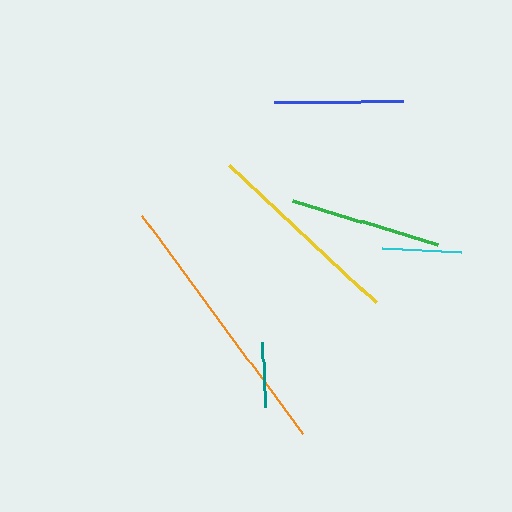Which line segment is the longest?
The orange line is the longest at approximately 271 pixels.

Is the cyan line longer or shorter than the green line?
The green line is longer than the cyan line.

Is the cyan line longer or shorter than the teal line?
The cyan line is longer than the teal line.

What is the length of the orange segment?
The orange segment is approximately 271 pixels long.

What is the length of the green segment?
The green segment is approximately 152 pixels long.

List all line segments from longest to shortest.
From longest to shortest: orange, yellow, green, blue, cyan, teal.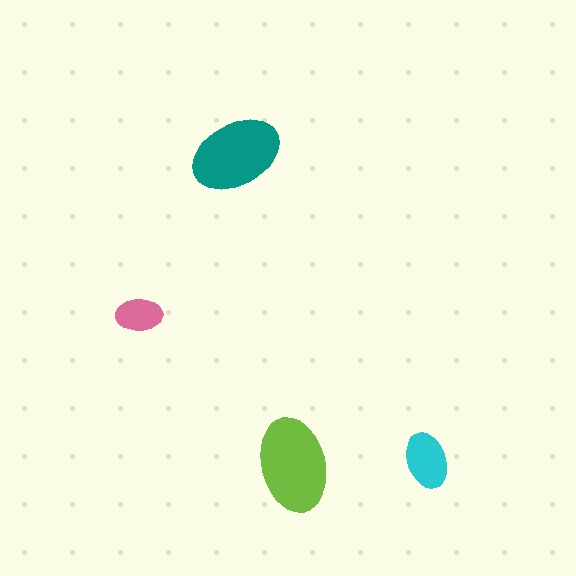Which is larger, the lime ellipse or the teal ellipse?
The lime one.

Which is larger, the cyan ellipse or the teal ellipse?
The teal one.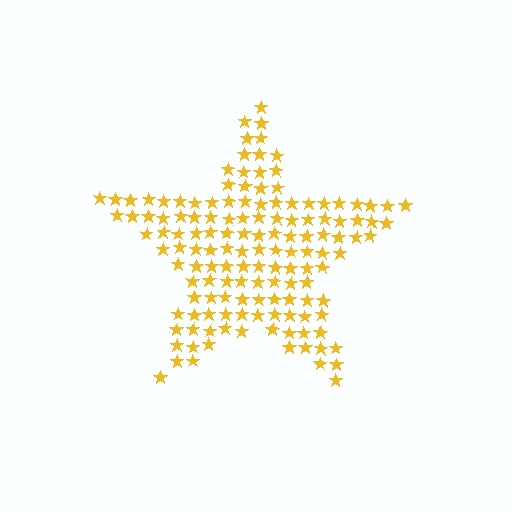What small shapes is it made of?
It is made of small stars.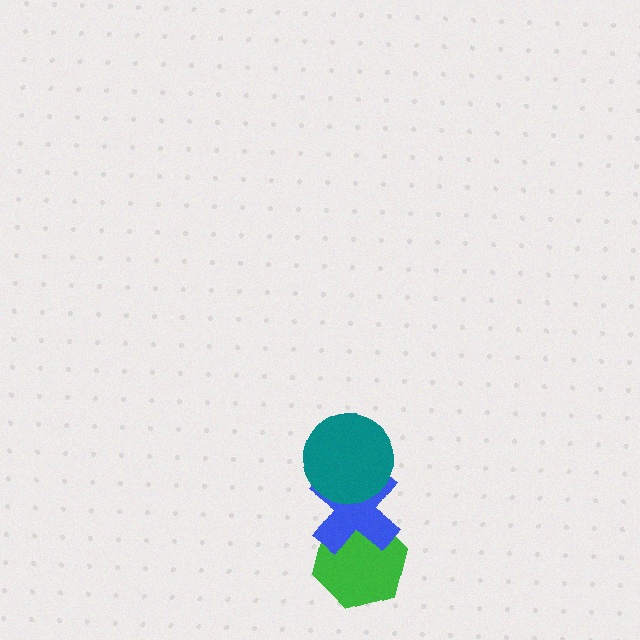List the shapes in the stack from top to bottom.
From top to bottom: the teal circle, the blue cross, the green hexagon.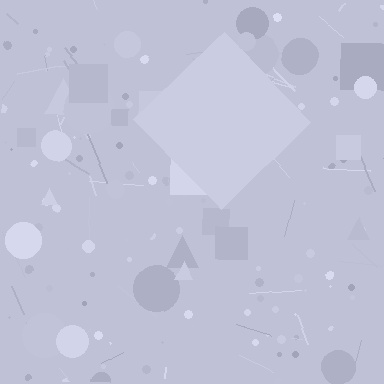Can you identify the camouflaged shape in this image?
The camouflaged shape is a diamond.